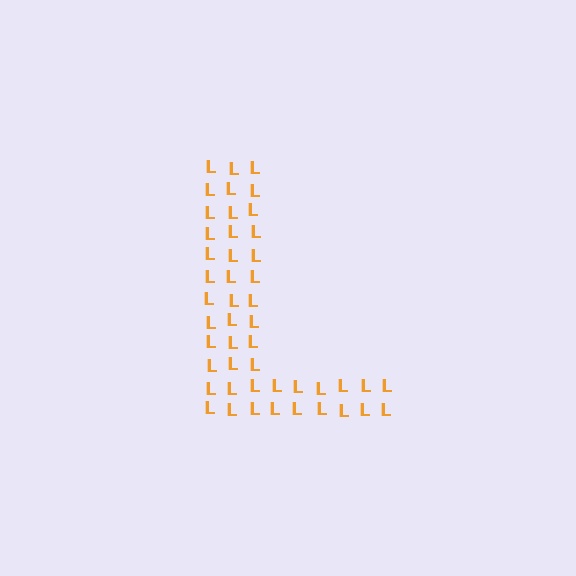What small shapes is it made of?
It is made of small letter L's.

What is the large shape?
The large shape is the letter L.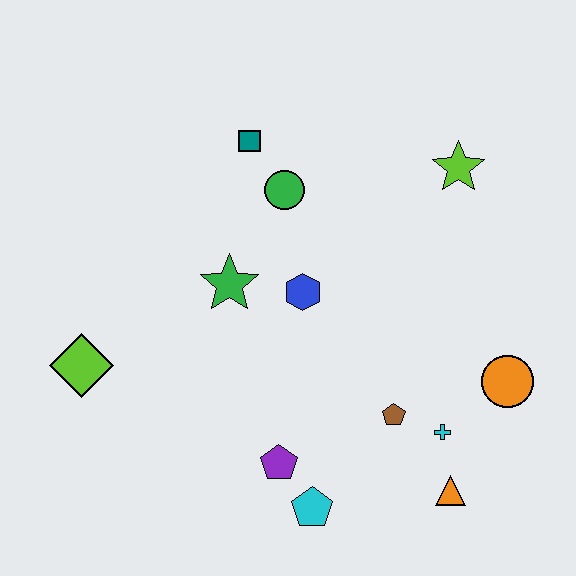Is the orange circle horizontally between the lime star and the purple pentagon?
No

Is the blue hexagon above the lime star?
No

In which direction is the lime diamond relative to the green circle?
The lime diamond is to the left of the green circle.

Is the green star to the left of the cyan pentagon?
Yes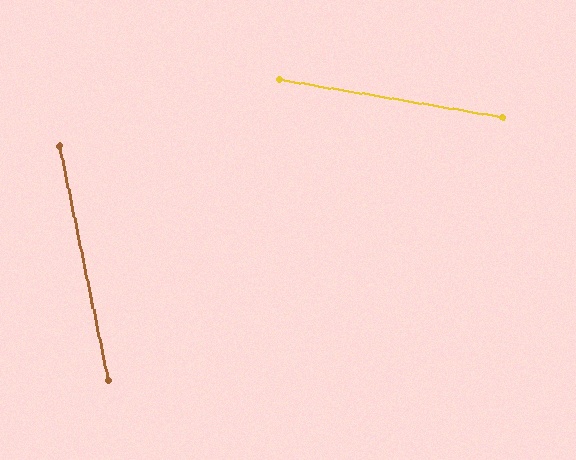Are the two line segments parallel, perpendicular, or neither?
Neither parallel nor perpendicular — they differ by about 69°.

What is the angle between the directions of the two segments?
Approximately 69 degrees.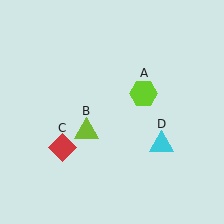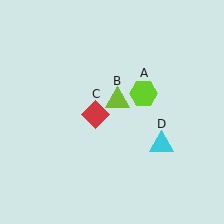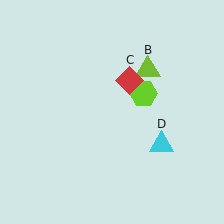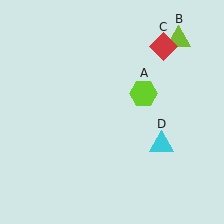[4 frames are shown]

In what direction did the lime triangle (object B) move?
The lime triangle (object B) moved up and to the right.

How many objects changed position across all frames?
2 objects changed position: lime triangle (object B), red diamond (object C).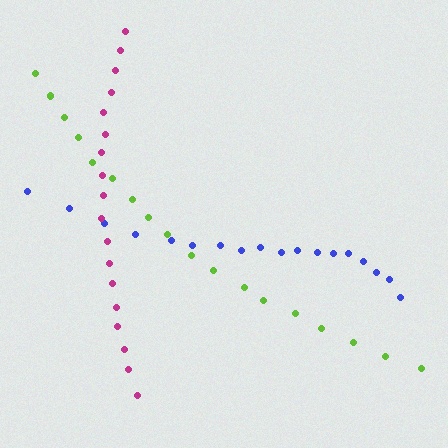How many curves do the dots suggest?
There are 3 distinct paths.